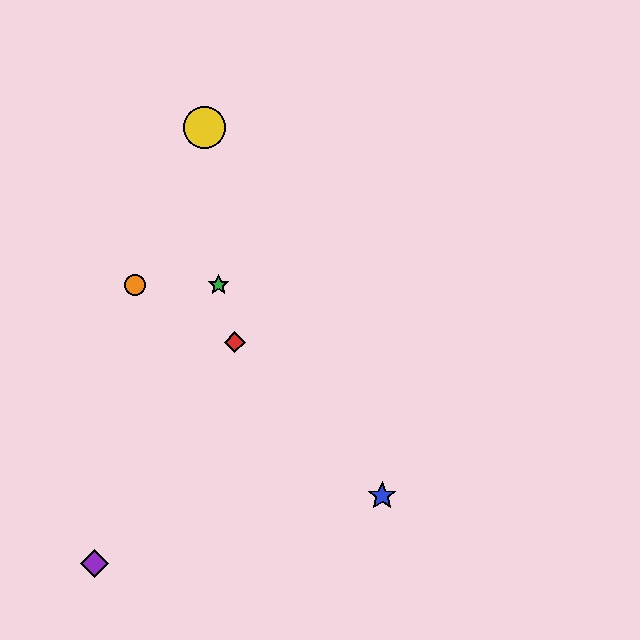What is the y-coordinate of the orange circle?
The orange circle is at y≈285.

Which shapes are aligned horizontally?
The green star, the orange circle are aligned horizontally.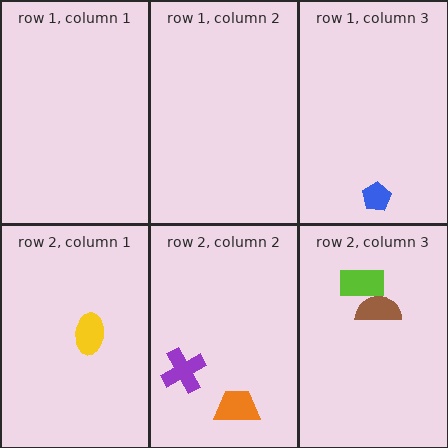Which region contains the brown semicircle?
The row 2, column 3 region.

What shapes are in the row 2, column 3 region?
The brown semicircle, the lime rectangle.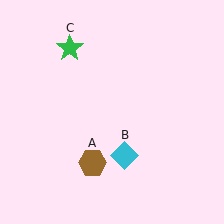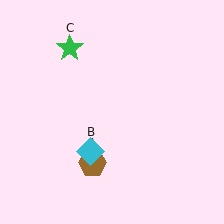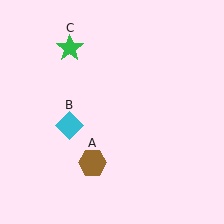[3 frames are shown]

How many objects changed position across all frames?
1 object changed position: cyan diamond (object B).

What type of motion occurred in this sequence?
The cyan diamond (object B) rotated clockwise around the center of the scene.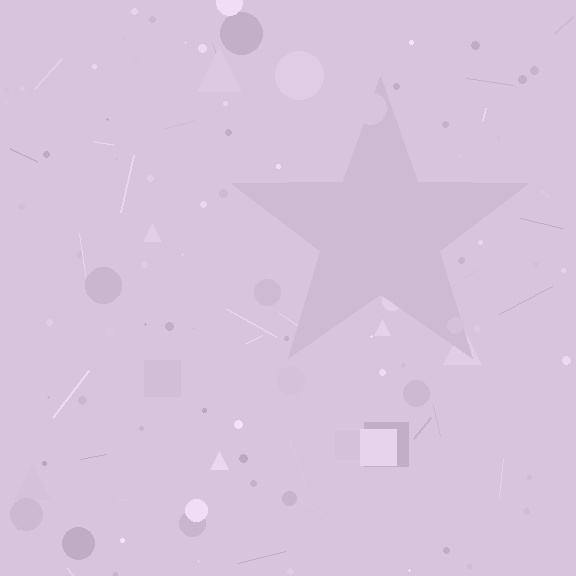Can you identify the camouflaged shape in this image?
The camouflaged shape is a star.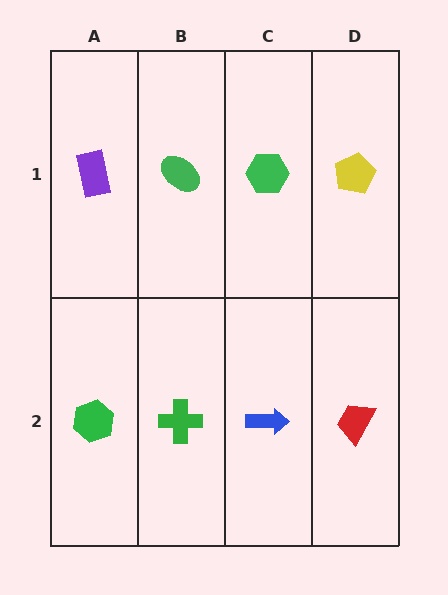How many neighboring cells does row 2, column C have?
3.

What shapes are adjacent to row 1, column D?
A red trapezoid (row 2, column D), a green hexagon (row 1, column C).